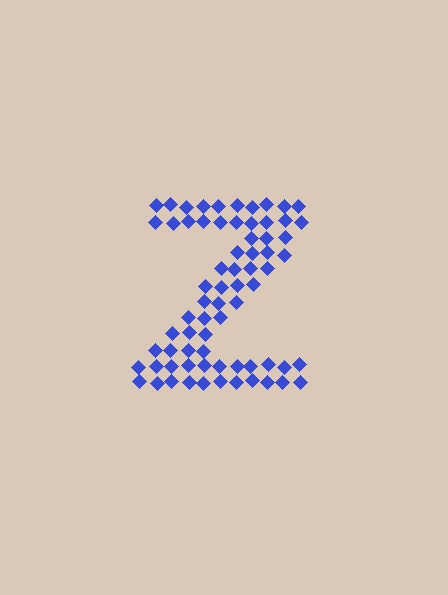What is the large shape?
The large shape is the letter Z.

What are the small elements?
The small elements are diamonds.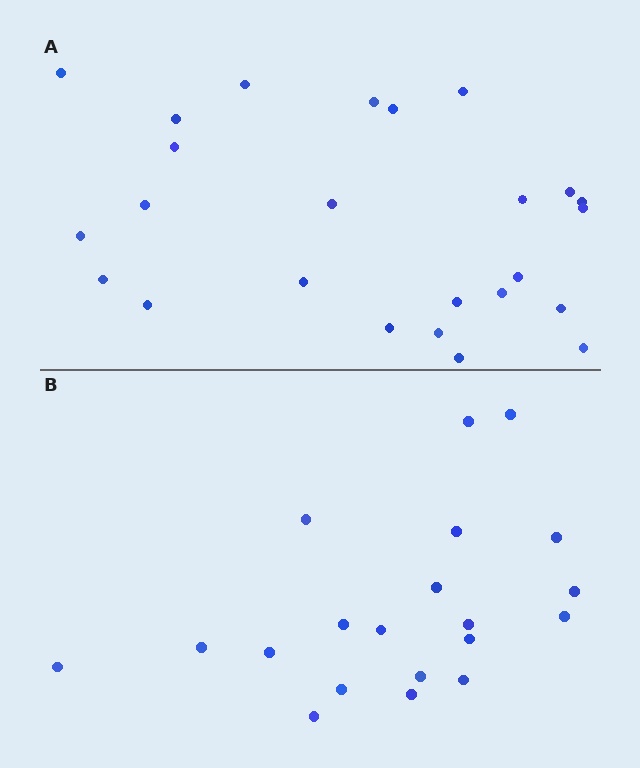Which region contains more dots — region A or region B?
Region A (the top region) has more dots.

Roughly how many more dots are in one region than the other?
Region A has about 5 more dots than region B.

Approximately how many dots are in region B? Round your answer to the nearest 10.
About 20 dots.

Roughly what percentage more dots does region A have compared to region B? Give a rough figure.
About 25% more.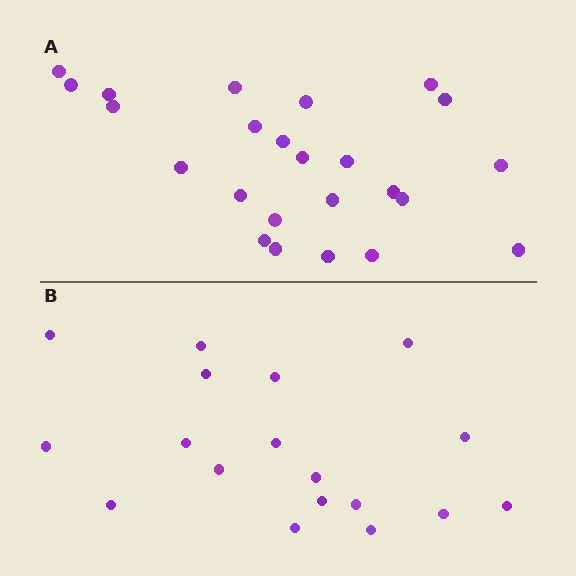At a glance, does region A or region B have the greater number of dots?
Region A (the top region) has more dots.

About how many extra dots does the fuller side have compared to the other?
Region A has about 6 more dots than region B.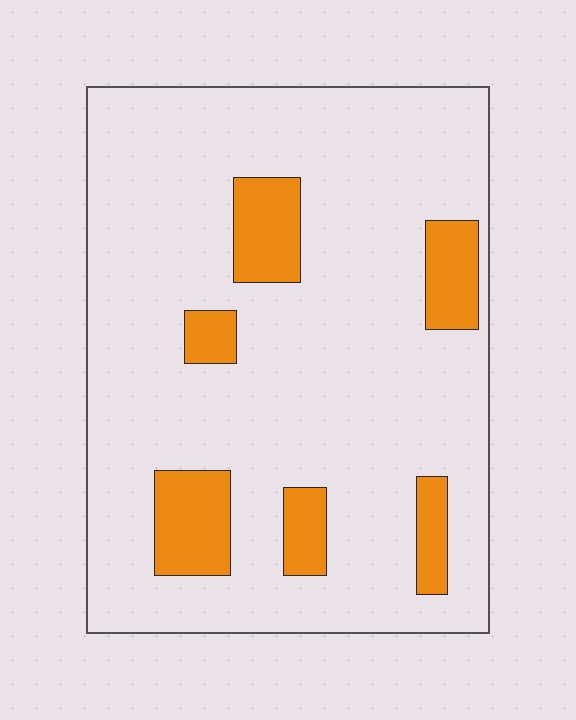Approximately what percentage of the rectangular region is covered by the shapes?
Approximately 15%.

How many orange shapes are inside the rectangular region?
6.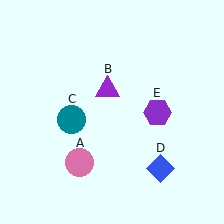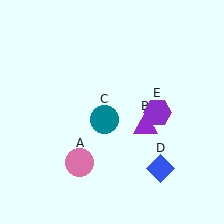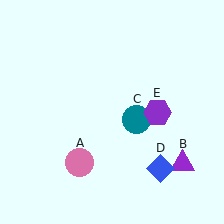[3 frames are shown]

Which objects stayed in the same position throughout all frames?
Pink circle (object A) and blue diamond (object D) and purple hexagon (object E) remained stationary.